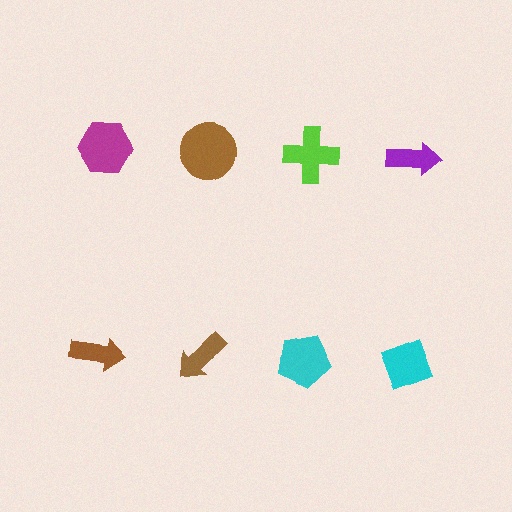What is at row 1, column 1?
A magenta hexagon.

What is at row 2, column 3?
A cyan pentagon.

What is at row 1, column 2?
A brown circle.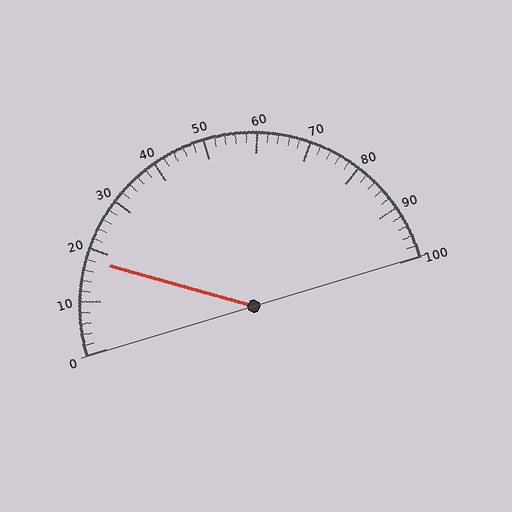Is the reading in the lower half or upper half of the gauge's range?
The reading is in the lower half of the range (0 to 100).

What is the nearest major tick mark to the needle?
The nearest major tick mark is 20.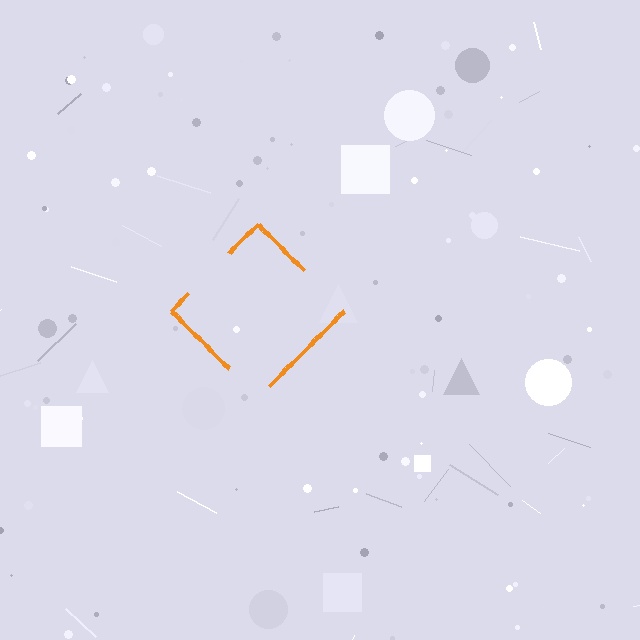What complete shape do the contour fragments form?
The contour fragments form a diamond.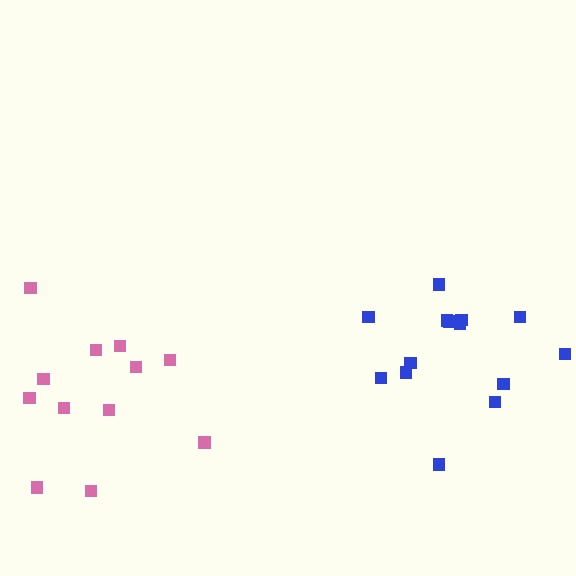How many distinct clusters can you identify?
There are 2 distinct clusters.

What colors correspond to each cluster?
The clusters are colored: pink, blue.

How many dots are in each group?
Group 1: 12 dots, Group 2: 14 dots (26 total).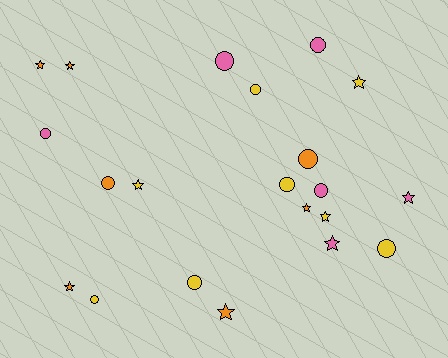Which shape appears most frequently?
Circle, with 11 objects.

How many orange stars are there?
There are 5 orange stars.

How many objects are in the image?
There are 21 objects.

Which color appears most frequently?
Yellow, with 8 objects.